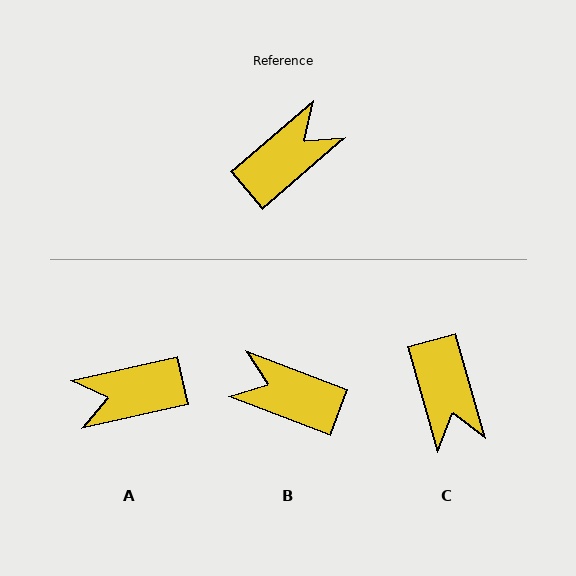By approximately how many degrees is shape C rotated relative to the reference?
Approximately 115 degrees clockwise.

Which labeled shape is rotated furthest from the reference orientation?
A, about 152 degrees away.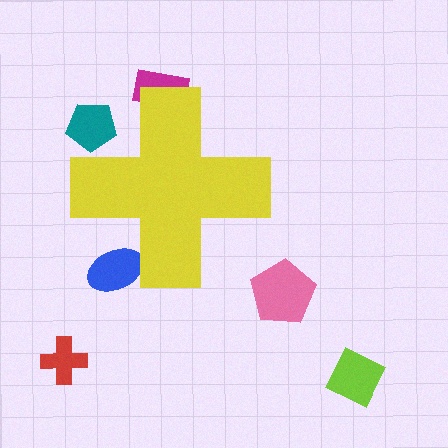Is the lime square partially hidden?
No, the lime square is fully visible.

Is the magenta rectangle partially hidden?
Yes, the magenta rectangle is partially hidden behind the yellow cross.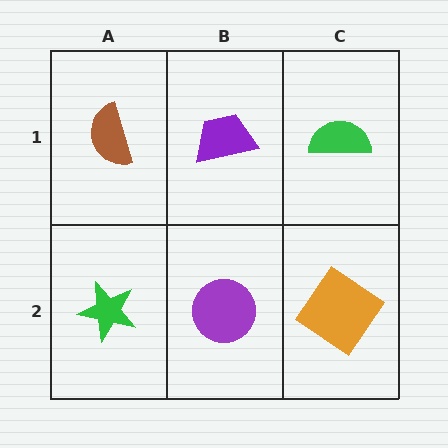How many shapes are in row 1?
3 shapes.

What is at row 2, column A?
A green star.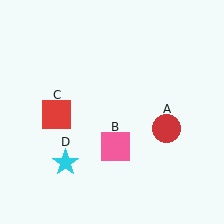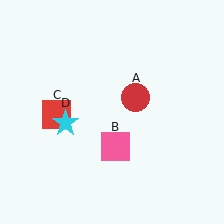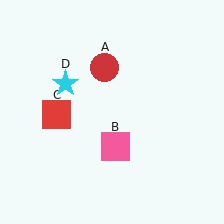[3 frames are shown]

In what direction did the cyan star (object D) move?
The cyan star (object D) moved up.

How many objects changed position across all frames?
2 objects changed position: red circle (object A), cyan star (object D).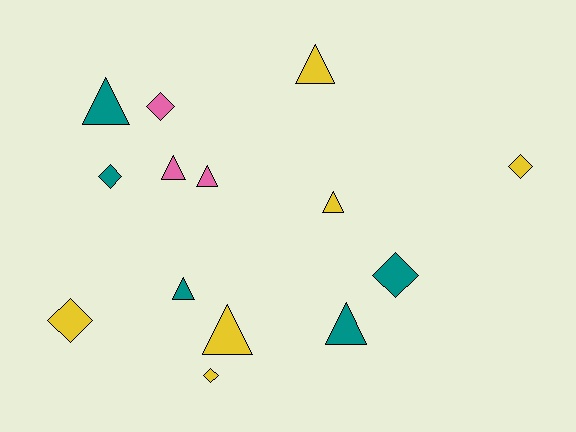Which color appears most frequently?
Yellow, with 6 objects.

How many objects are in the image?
There are 14 objects.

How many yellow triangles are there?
There are 3 yellow triangles.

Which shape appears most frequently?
Triangle, with 8 objects.